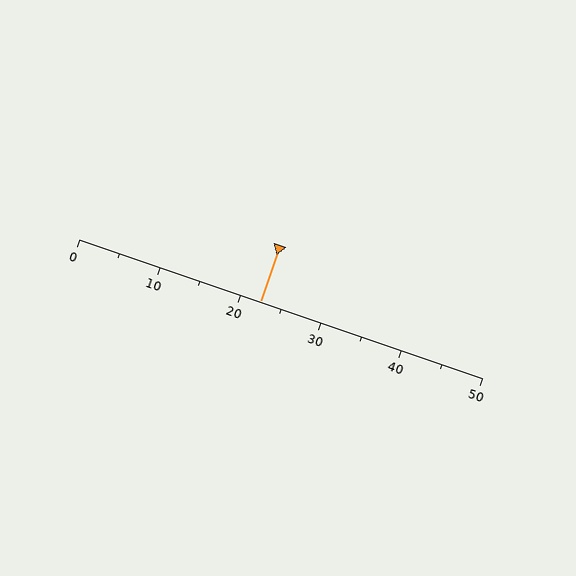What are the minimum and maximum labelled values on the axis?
The axis runs from 0 to 50.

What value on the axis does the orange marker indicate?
The marker indicates approximately 22.5.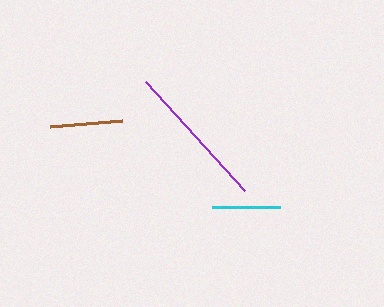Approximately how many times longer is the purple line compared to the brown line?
The purple line is approximately 2.1 times the length of the brown line.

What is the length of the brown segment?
The brown segment is approximately 72 pixels long.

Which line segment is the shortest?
The cyan line is the shortest at approximately 68 pixels.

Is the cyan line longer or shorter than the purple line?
The purple line is longer than the cyan line.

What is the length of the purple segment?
The purple segment is approximately 148 pixels long.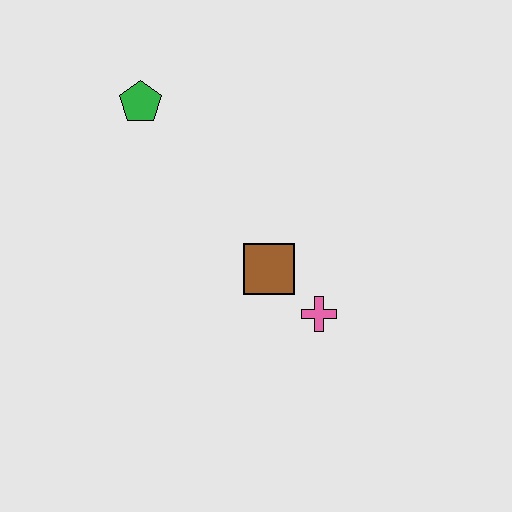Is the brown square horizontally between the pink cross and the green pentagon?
Yes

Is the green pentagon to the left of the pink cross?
Yes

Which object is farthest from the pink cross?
The green pentagon is farthest from the pink cross.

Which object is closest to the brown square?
The pink cross is closest to the brown square.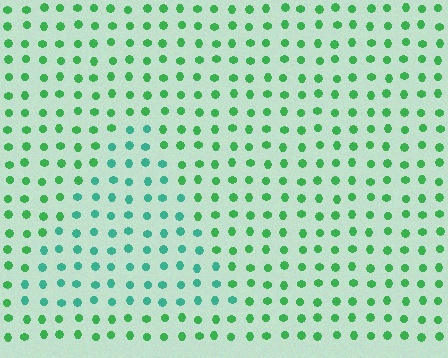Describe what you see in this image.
The image is filled with small green elements in a uniform arrangement. A triangle-shaped region is visible where the elements are tinted to a slightly different hue, forming a subtle color boundary.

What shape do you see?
I see a triangle.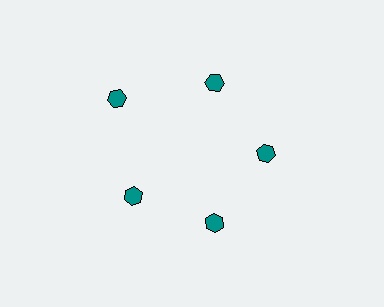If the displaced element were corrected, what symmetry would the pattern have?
It would have 5-fold rotational symmetry — the pattern would map onto itself every 72 degrees.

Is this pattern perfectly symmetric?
No. The 5 teal hexagons are arranged in a ring, but one element near the 10 o'clock position is pushed outward from the center, breaking the 5-fold rotational symmetry.